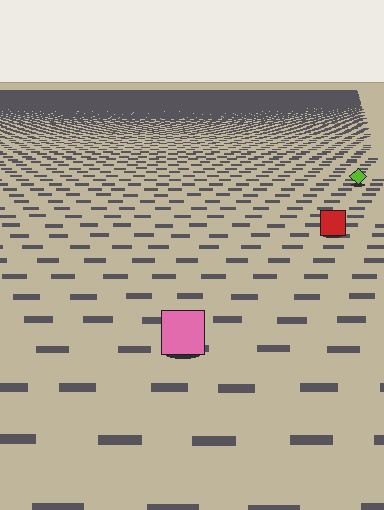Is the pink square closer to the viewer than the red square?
Yes. The pink square is closer — you can tell from the texture gradient: the ground texture is coarser near it.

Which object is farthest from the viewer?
The lime diamond is farthest from the viewer. It appears smaller and the ground texture around it is denser.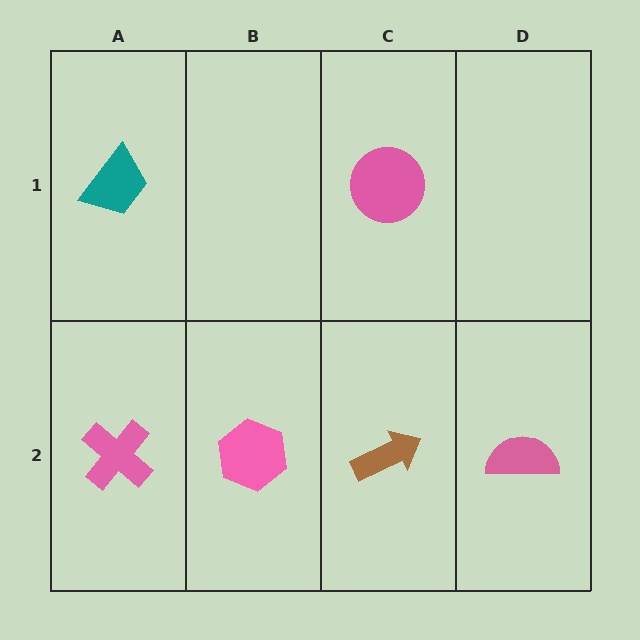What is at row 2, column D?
A pink semicircle.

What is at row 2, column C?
A brown arrow.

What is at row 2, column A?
A pink cross.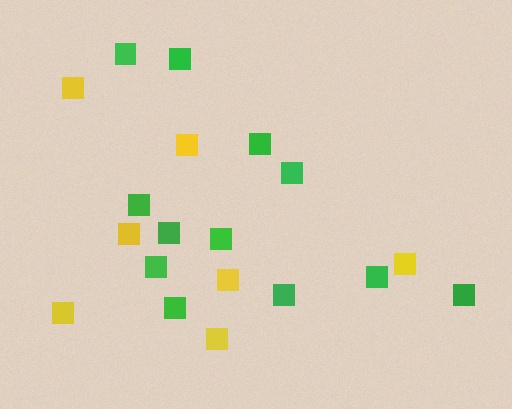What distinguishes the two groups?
There are 2 groups: one group of yellow squares (7) and one group of green squares (12).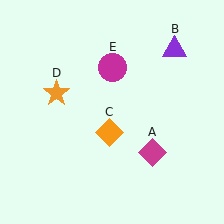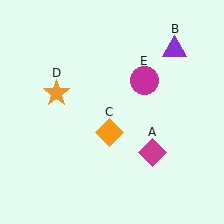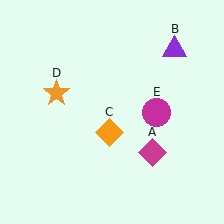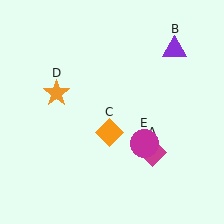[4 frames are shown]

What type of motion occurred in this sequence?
The magenta circle (object E) rotated clockwise around the center of the scene.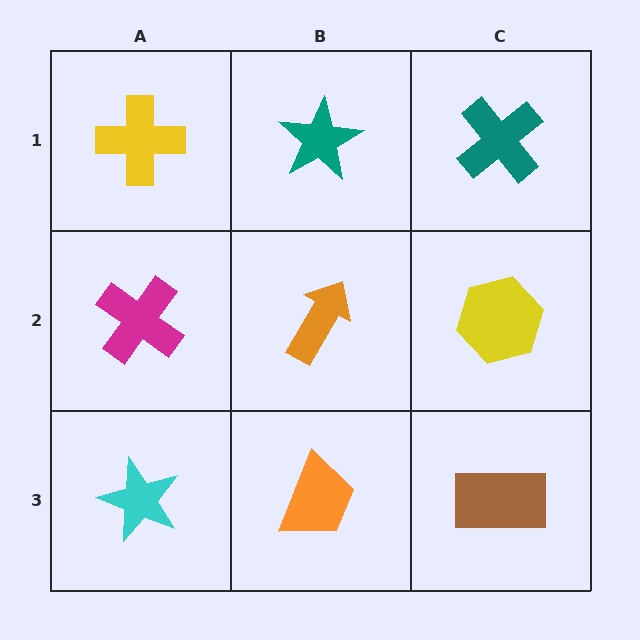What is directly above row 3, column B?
An orange arrow.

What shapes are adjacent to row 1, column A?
A magenta cross (row 2, column A), a teal star (row 1, column B).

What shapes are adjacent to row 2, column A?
A yellow cross (row 1, column A), a cyan star (row 3, column A), an orange arrow (row 2, column B).